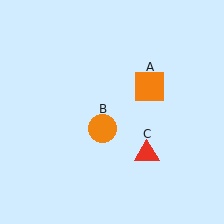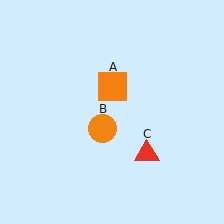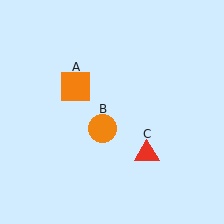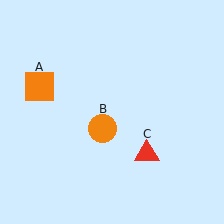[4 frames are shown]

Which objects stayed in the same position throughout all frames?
Orange circle (object B) and red triangle (object C) remained stationary.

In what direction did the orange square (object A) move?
The orange square (object A) moved left.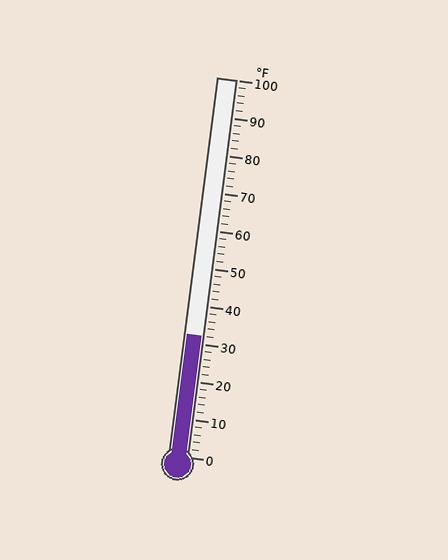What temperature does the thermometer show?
The thermometer shows approximately 32°F.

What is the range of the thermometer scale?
The thermometer scale ranges from 0°F to 100°F.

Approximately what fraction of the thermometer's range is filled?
The thermometer is filled to approximately 30% of its range.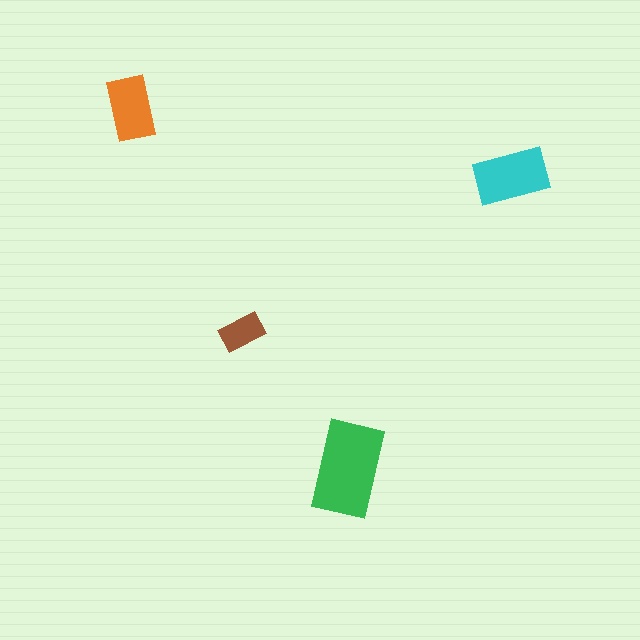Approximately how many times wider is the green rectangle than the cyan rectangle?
About 1.5 times wider.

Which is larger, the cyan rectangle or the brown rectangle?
The cyan one.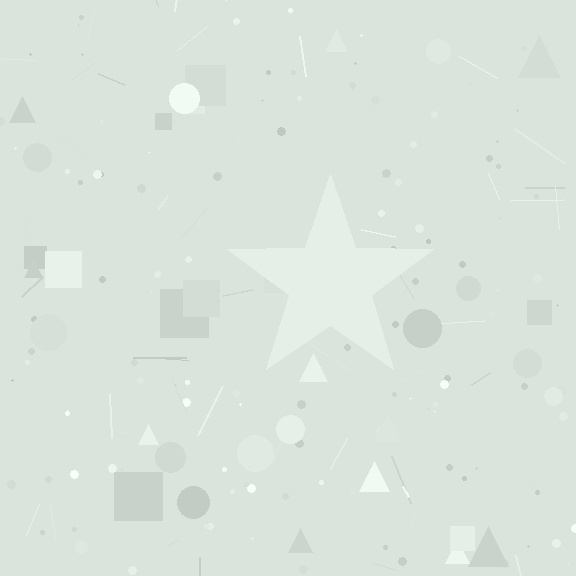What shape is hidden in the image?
A star is hidden in the image.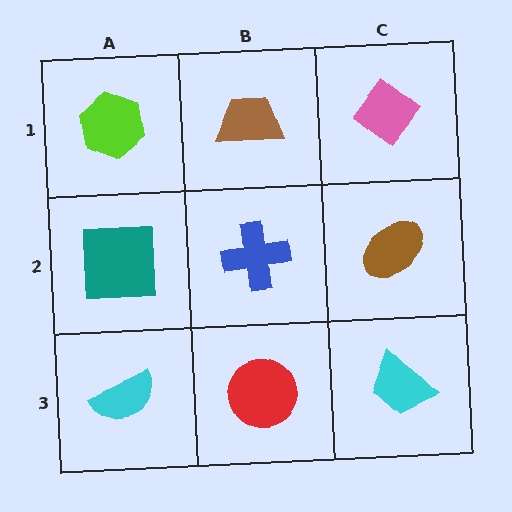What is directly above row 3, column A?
A teal square.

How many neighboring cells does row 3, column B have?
3.